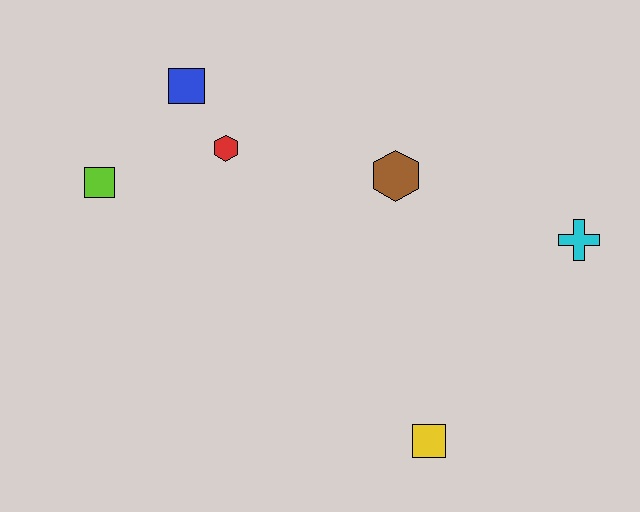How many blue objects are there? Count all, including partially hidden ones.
There is 1 blue object.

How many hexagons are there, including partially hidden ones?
There are 2 hexagons.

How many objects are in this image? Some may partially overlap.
There are 6 objects.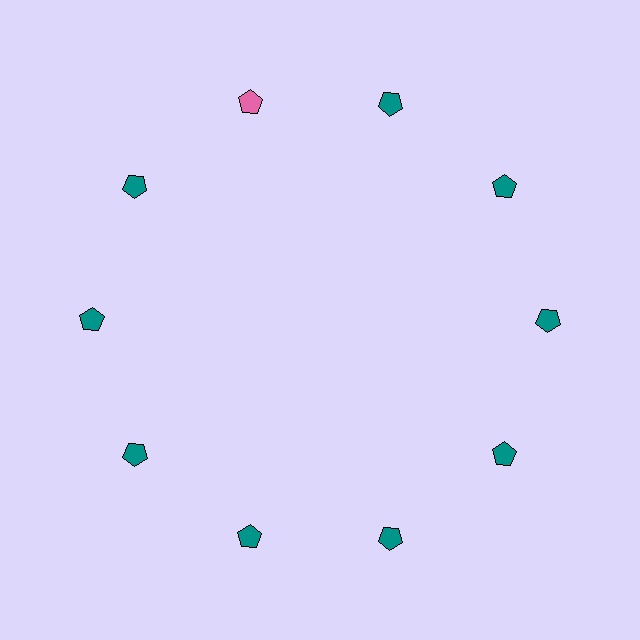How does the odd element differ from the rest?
It has a different color: pink instead of teal.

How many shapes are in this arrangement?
There are 10 shapes arranged in a ring pattern.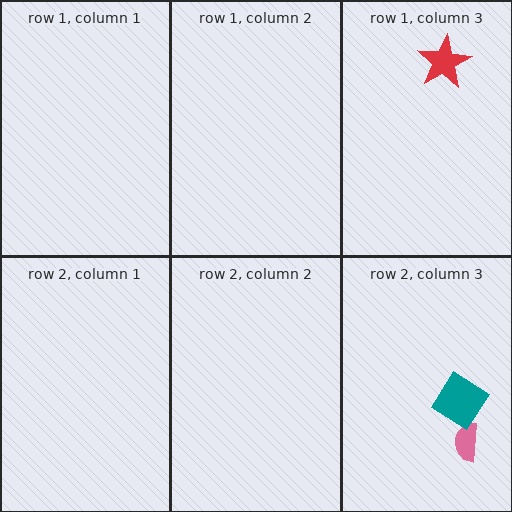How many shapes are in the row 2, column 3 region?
2.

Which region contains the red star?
The row 1, column 3 region.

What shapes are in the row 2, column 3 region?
The pink semicircle, the teal diamond.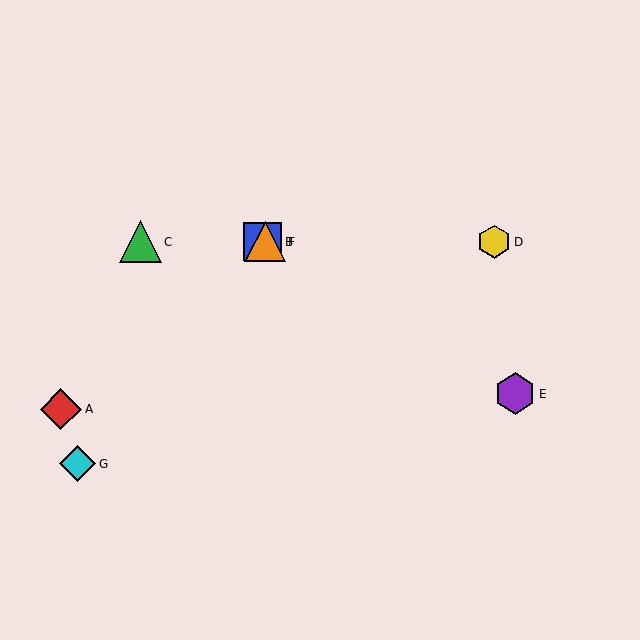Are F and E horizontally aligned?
No, F is at y≈242 and E is at y≈394.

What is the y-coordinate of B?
Object B is at y≈242.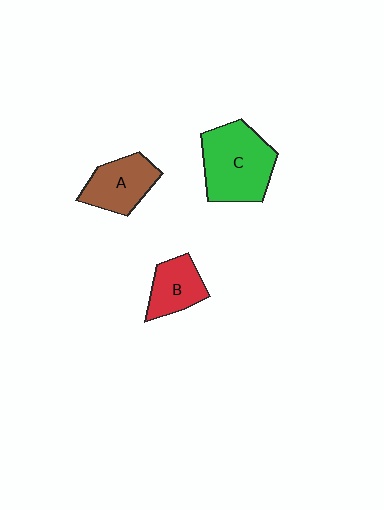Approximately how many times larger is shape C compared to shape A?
Approximately 1.5 times.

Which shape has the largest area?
Shape C (green).